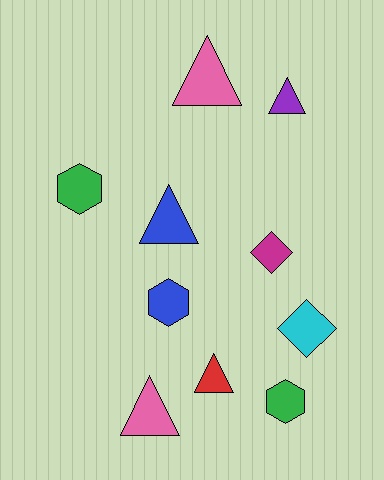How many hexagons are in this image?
There are 3 hexagons.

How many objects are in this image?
There are 10 objects.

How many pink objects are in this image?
There are 2 pink objects.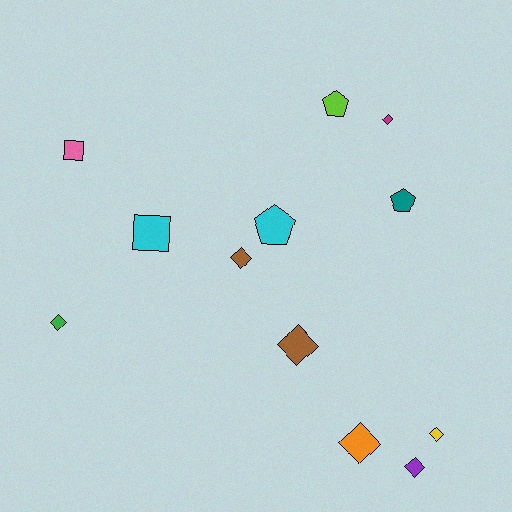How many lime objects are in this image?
There is 1 lime object.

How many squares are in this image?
There are 2 squares.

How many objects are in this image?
There are 12 objects.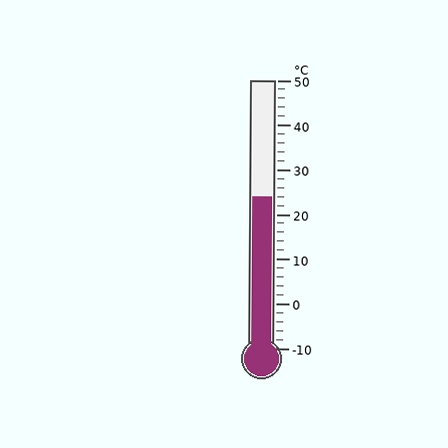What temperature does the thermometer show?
The thermometer shows approximately 24°C.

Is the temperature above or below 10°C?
The temperature is above 10°C.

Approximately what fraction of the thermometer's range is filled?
The thermometer is filled to approximately 55% of its range.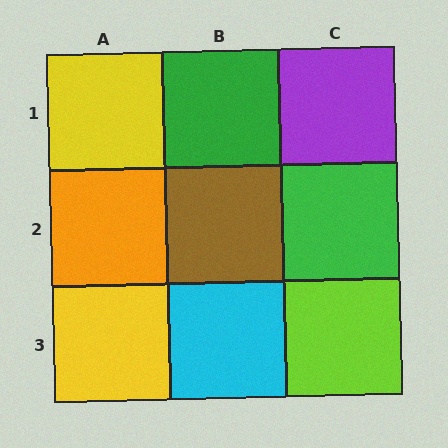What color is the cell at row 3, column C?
Lime.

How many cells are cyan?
1 cell is cyan.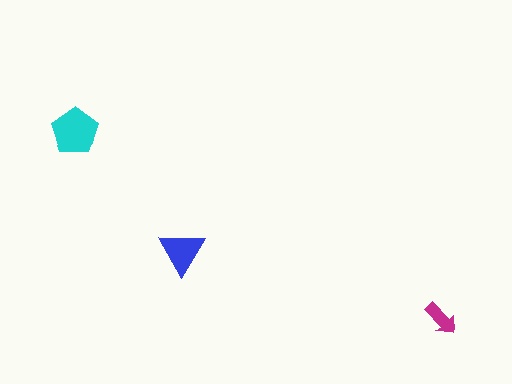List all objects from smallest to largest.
The magenta arrow, the blue triangle, the cyan pentagon.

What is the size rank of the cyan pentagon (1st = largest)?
1st.